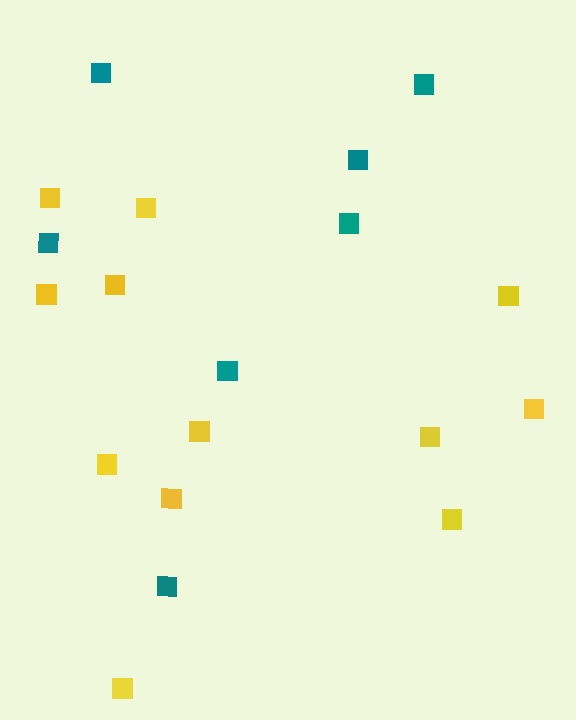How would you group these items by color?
There are 2 groups: one group of yellow squares (12) and one group of teal squares (7).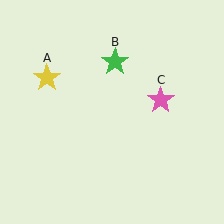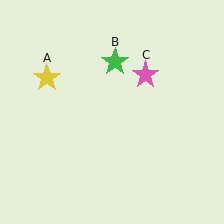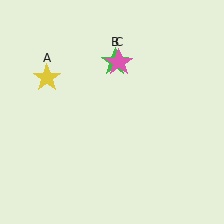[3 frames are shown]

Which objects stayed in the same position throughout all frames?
Yellow star (object A) and green star (object B) remained stationary.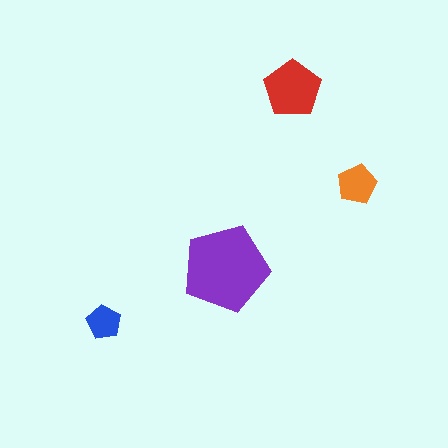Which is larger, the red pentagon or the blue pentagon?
The red one.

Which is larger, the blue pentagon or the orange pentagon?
The orange one.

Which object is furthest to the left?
The blue pentagon is leftmost.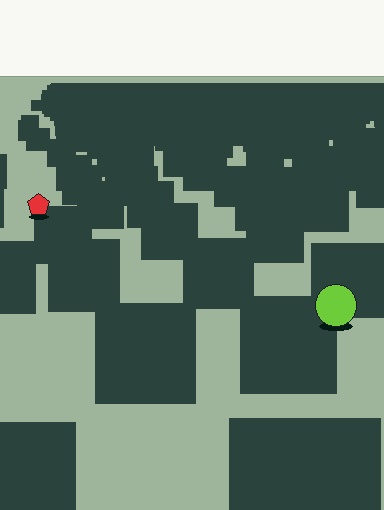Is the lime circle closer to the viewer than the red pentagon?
Yes. The lime circle is closer — you can tell from the texture gradient: the ground texture is coarser near it.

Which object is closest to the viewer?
The lime circle is closest. The texture marks near it are larger and more spread out.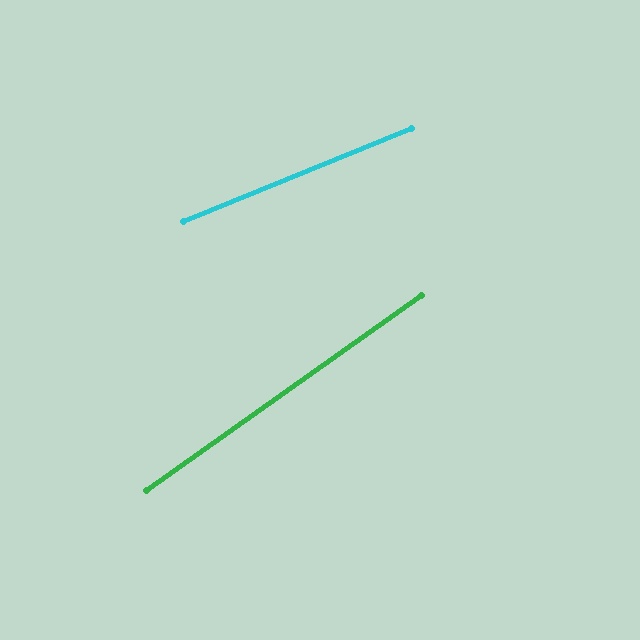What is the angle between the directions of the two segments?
Approximately 13 degrees.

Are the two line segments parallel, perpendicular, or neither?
Neither parallel nor perpendicular — they differ by about 13°.